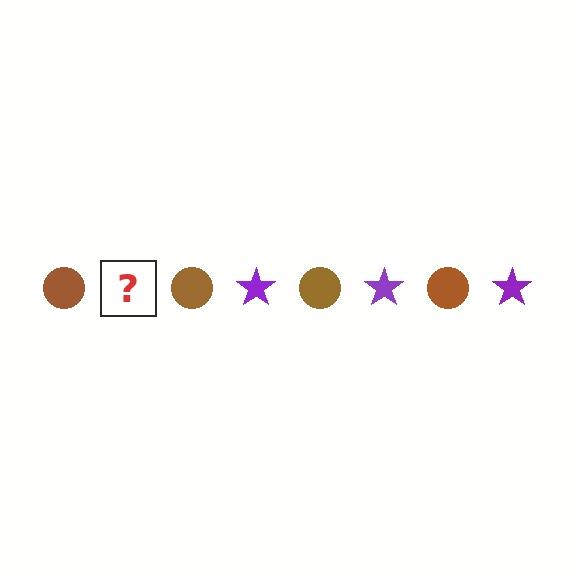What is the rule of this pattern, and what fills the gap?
The rule is that the pattern alternates between brown circle and purple star. The gap should be filled with a purple star.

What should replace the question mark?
The question mark should be replaced with a purple star.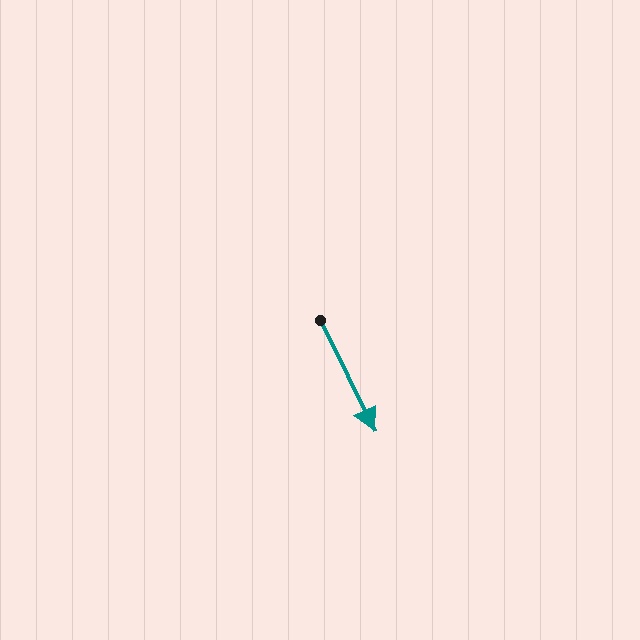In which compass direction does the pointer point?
Southeast.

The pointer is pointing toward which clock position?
Roughly 5 o'clock.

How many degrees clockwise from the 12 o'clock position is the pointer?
Approximately 154 degrees.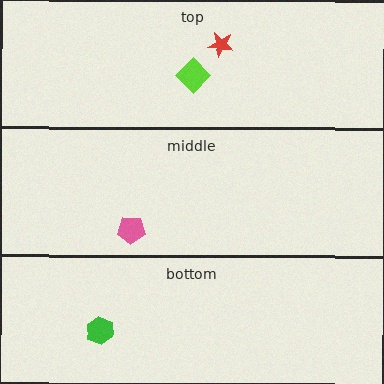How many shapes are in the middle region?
1.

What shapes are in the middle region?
The pink pentagon.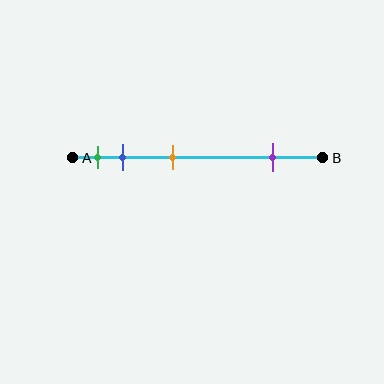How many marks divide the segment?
There are 4 marks dividing the segment.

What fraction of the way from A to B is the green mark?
The green mark is approximately 10% (0.1) of the way from A to B.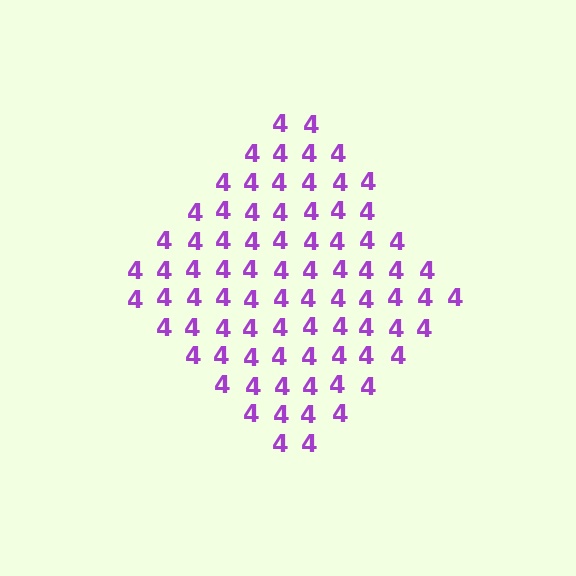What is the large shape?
The large shape is a diamond.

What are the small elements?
The small elements are digit 4's.